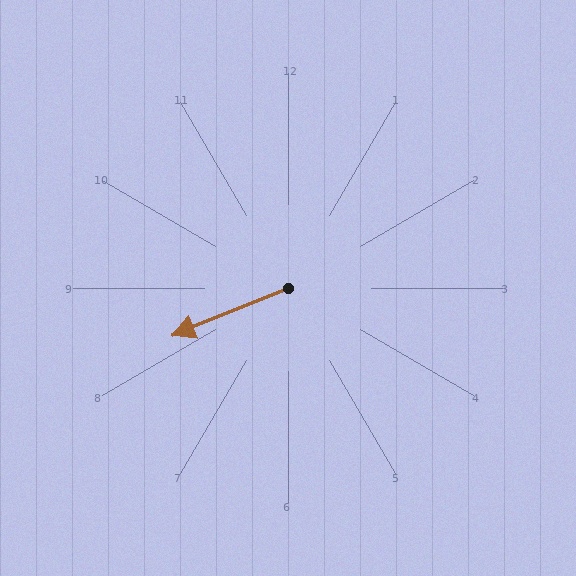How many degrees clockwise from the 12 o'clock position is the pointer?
Approximately 248 degrees.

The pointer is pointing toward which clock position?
Roughly 8 o'clock.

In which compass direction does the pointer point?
West.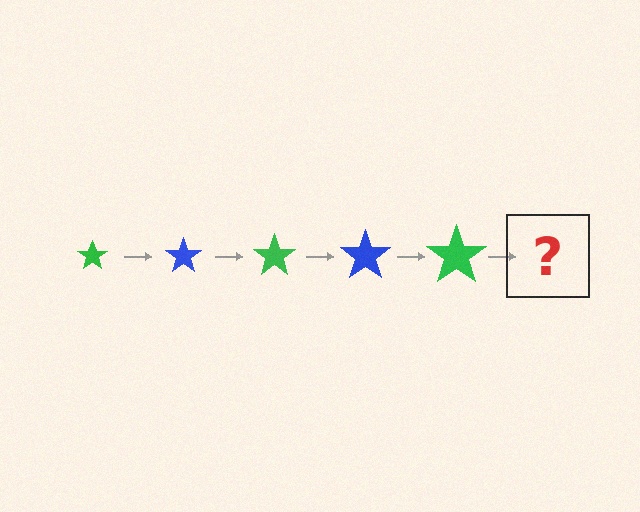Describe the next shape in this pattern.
It should be a blue star, larger than the previous one.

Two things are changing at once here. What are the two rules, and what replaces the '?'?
The two rules are that the star grows larger each step and the color cycles through green and blue. The '?' should be a blue star, larger than the previous one.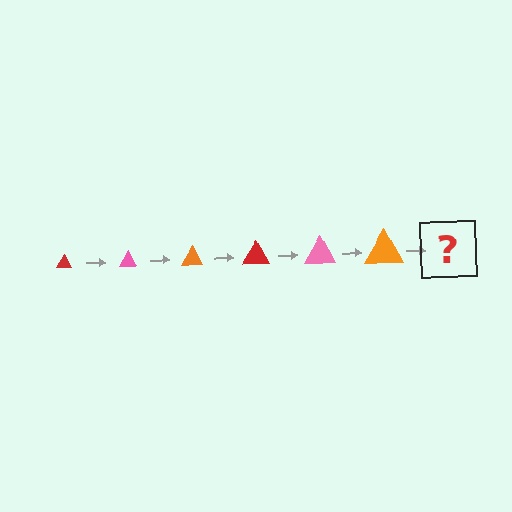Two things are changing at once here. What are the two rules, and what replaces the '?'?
The two rules are that the triangle grows larger each step and the color cycles through red, pink, and orange. The '?' should be a red triangle, larger than the previous one.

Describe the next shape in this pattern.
It should be a red triangle, larger than the previous one.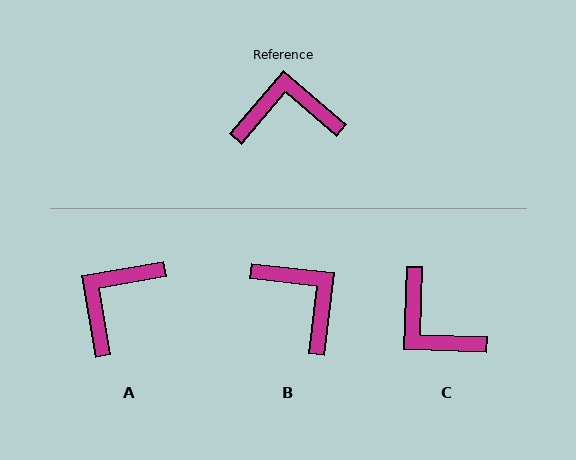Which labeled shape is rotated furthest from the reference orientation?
C, about 129 degrees away.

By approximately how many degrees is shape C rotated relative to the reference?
Approximately 129 degrees counter-clockwise.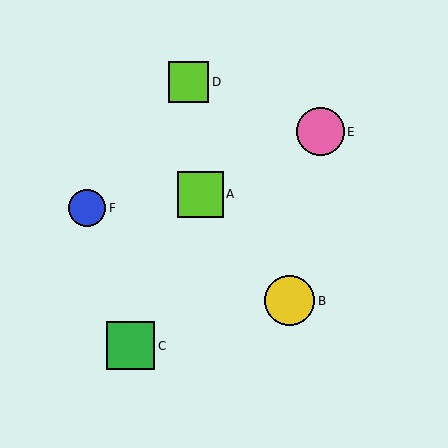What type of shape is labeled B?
Shape B is a yellow circle.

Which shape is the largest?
The yellow circle (labeled B) is the largest.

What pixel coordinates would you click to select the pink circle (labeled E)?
Click at (320, 132) to select the pink circle E.